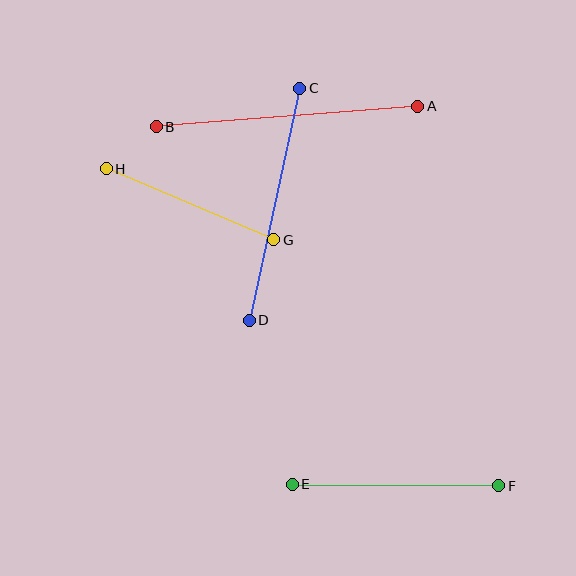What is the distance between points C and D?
The distance is approximately 237 pixels.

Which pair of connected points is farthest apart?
Points A and B are farthest apart.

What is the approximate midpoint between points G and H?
The midpoint is at approximately (190, 204) pixels.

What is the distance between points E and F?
The distance is approximately 207 pixels.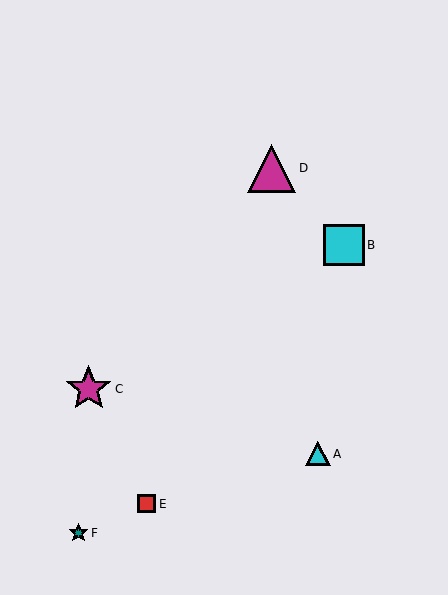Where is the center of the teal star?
The center of the teal star is at (78, 533).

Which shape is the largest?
The magenta triangle (labeled D) is the largest.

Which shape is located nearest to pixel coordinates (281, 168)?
The magenta triangle (labeled D) at (272, 168) is nearest to that location.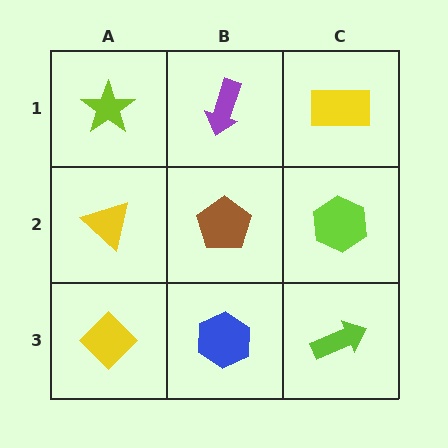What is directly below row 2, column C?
A lime arrow.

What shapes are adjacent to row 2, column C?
A yellow rectangle (row 1, column C), a lime arrow (row 3, column C), a brown pentagon (row 2, column B).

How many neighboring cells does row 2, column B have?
4.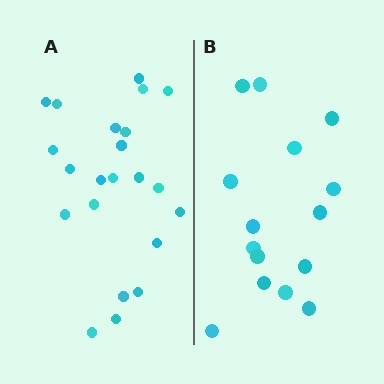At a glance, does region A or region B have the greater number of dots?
Region A (the left region) has more dots.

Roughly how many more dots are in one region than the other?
Region A has roughly 8 or so more dots than region B.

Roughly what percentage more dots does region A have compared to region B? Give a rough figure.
About 45% more.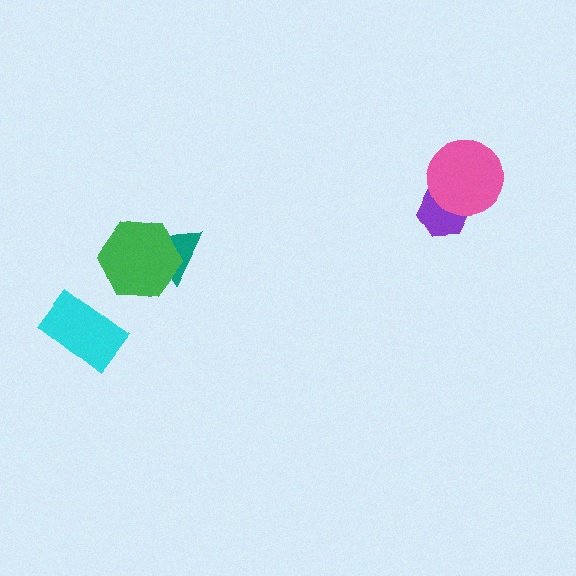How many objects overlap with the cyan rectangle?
0 objects overlap with the cyan rectangle.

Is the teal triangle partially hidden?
Yes, it is partially covered by another shape.